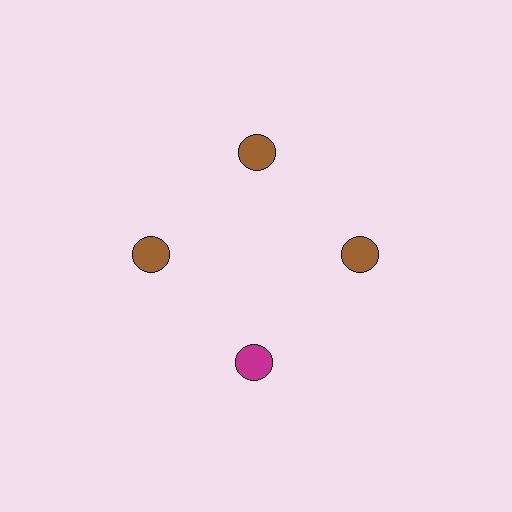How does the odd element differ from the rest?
It has a different color: magenta instead of brown.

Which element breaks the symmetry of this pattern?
The magenta circle at roughly the 6 o'clock position breaks the symmetry. All other shapes are brown circles.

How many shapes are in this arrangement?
There are 4 shapes arranged in a ring pattern.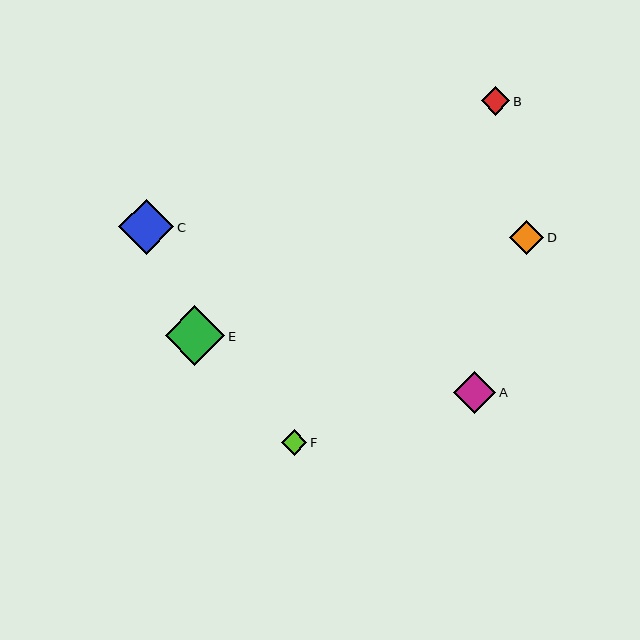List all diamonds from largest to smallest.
From largest to smallest: E, C, A, D, B, F.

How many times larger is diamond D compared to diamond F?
Diamond D is approximately 1.3 times the size of diamond F.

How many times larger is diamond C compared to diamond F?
Diamond C is approximately 2.1 times the size of diamond F.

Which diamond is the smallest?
Diamond F is the smallest with a size of approximately 26 pixels.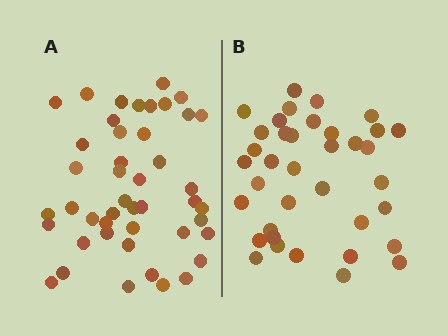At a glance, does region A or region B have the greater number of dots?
Region A (the left region) has more dots.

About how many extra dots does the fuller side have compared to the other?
Region A has roughly 8 or so more dots than region B.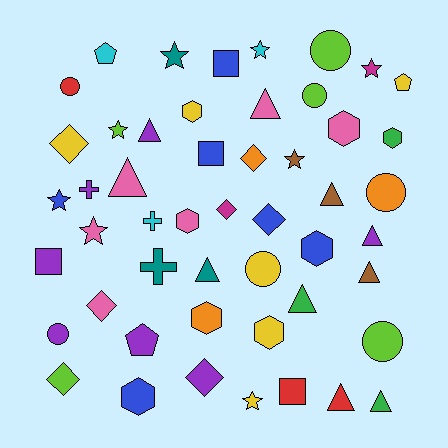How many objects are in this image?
There are 50 objects.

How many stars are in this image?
There are 8 stars.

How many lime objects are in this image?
There are 5 lime objects.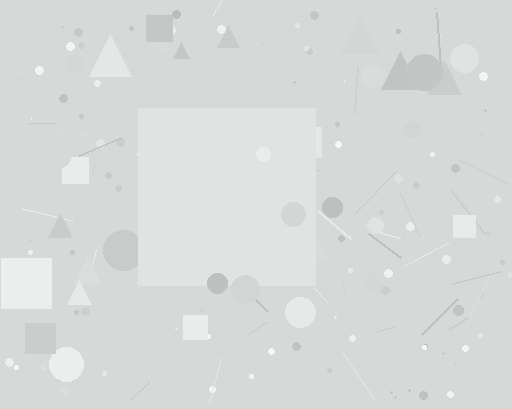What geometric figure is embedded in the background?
A square is embedded in the background.